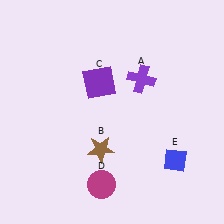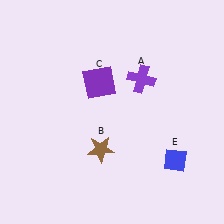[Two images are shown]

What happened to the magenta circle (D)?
The magenta circle (D) was removed in Image 2. It was in the bottom-left area of Image 1.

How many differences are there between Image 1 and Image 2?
There is 1 difference between the two images.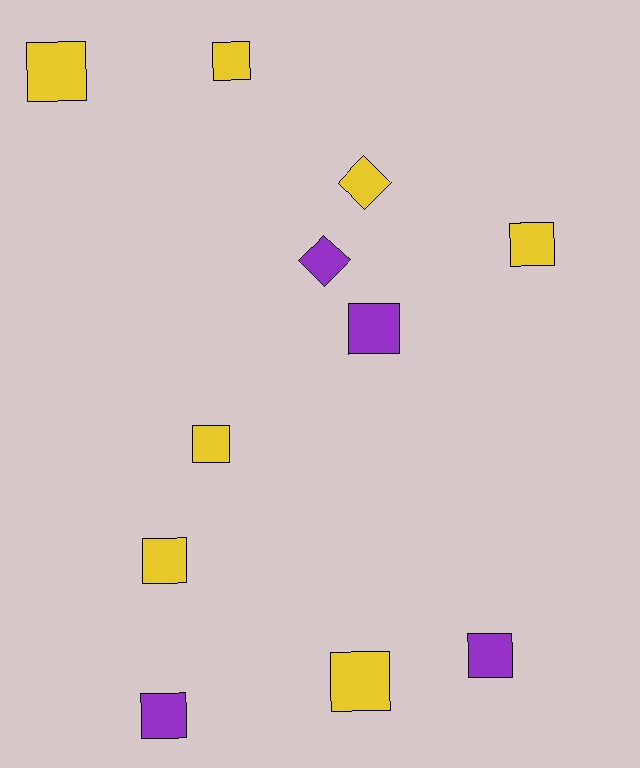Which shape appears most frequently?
Square, with 9 objects.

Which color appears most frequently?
Yellow, with 7 objects.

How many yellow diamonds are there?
There is 1 yellow diamond.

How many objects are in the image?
There are 11 objects.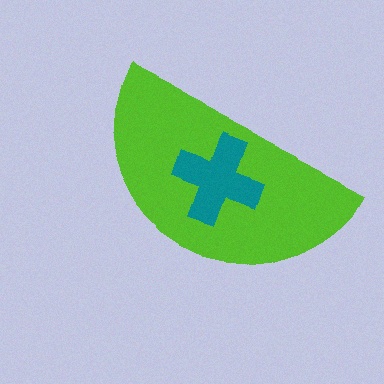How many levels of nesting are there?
2.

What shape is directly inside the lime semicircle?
The teal cross.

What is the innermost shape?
The teal cross.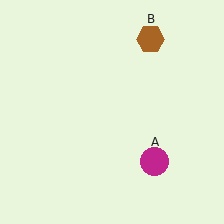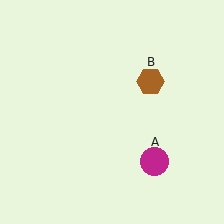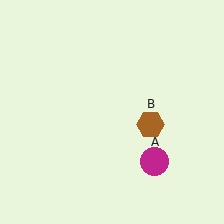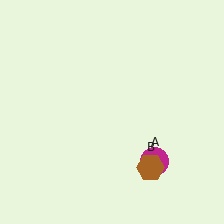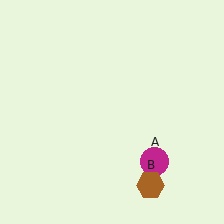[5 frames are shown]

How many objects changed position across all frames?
1 object changed position: brown hexagon (object B).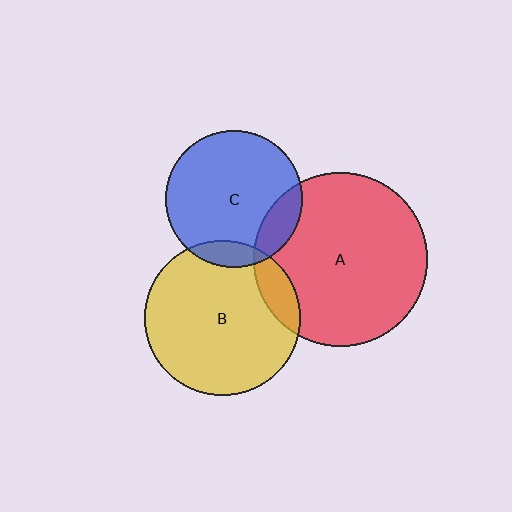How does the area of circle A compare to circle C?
Approximately 1.6 times.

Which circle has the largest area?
Circle A (red).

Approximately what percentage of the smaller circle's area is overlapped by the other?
Approximately 15%.